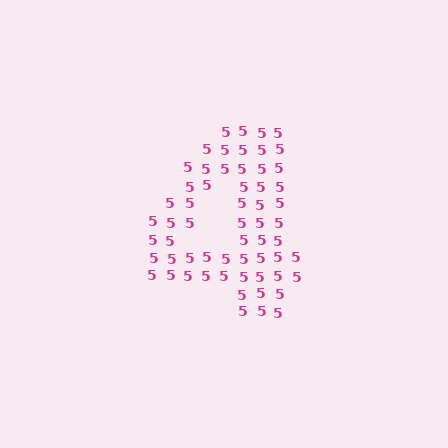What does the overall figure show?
The overall figure shows the digit 4.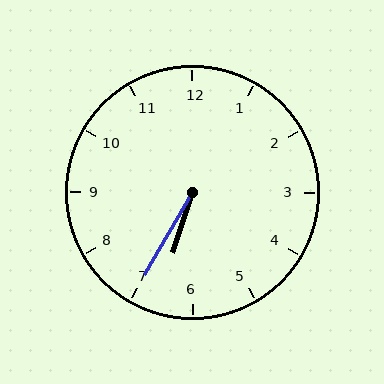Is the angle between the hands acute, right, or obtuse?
It is acute.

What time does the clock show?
6:35.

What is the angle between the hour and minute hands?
Approximately 12 degrees.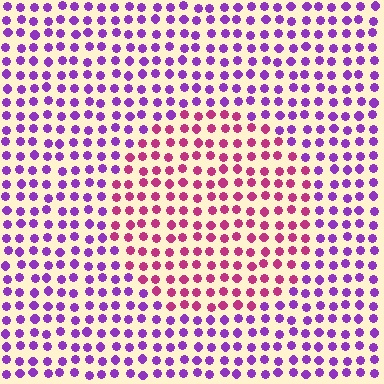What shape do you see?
I see a circle.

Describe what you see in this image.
The image is filled with small purple elements in a uniform arrangement. A circle-shaped region is visible where the elements are tinted to a slightly different hue, forming a subtle color boundary.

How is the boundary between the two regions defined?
The boundary is defined purely by a slight shift in hue (about 47 degrees). Spacing, size, and orientation are identical on both sides.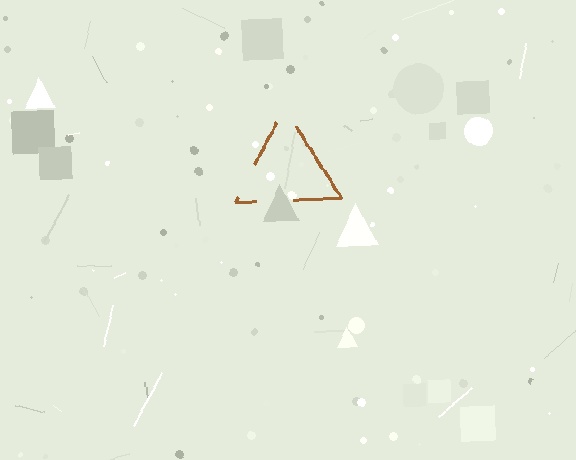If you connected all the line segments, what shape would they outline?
They would outline a triangle.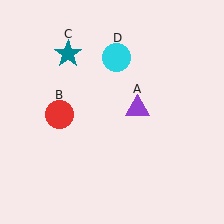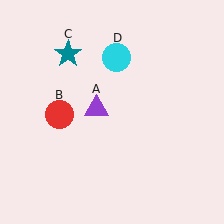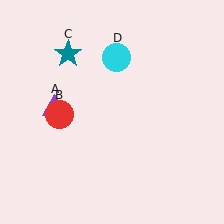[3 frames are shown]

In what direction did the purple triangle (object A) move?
The purple triangle (object A) moved left.